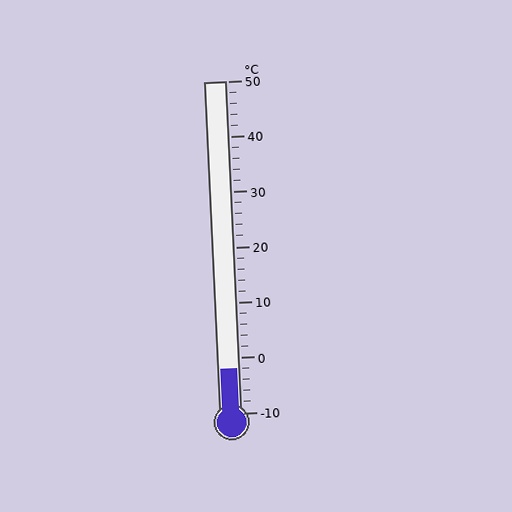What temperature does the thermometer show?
The thermometer shows approximately -2°C.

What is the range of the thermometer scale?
The thermometer scale ranges from -10°C to 50°C.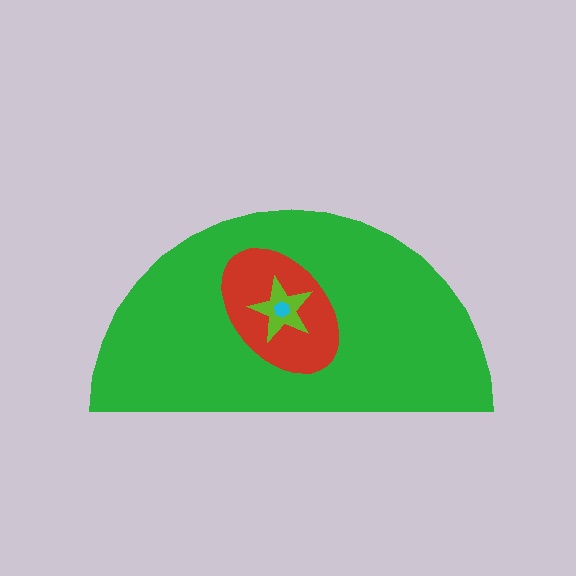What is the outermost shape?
The green semicircle.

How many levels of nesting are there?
4.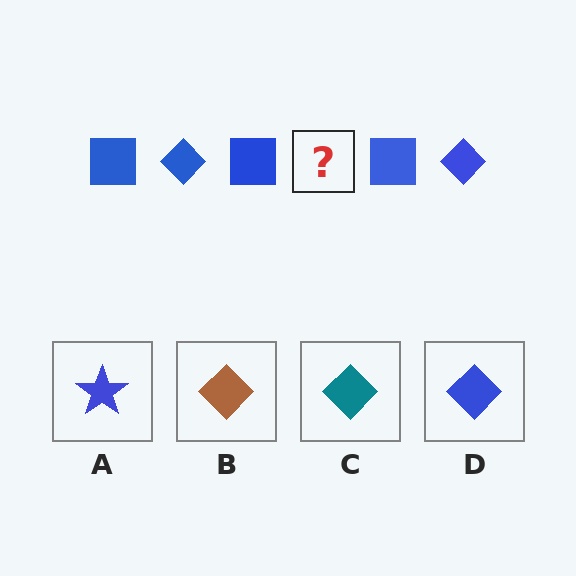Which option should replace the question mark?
Option D.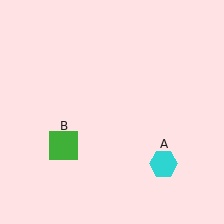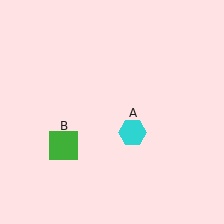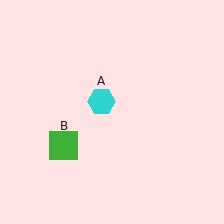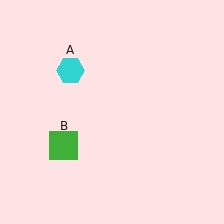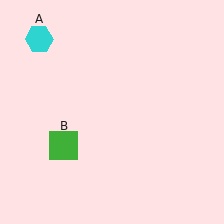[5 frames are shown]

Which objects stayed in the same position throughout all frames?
Green square (object B) remained stationary.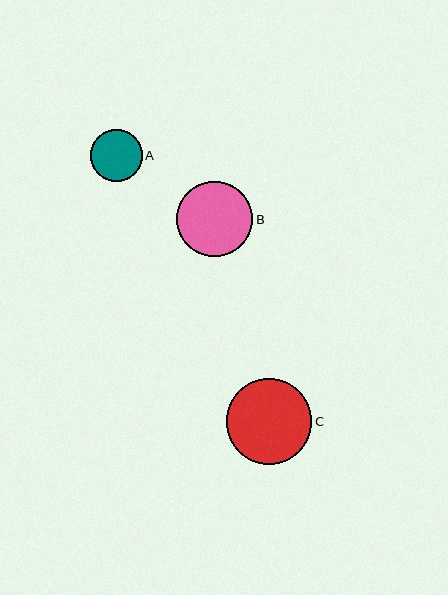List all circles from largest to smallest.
From largest to smallest: C, B, A.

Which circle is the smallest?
Circle A is the smallest with a size of approximately 51 pixels.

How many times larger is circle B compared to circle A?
Circle B is approximately 1.5 times the size of circle A.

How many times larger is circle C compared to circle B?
Circle C is approximately 1.1 times the size of circle B.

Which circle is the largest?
Circle C is the largest with a size of approximately 85 pixels.